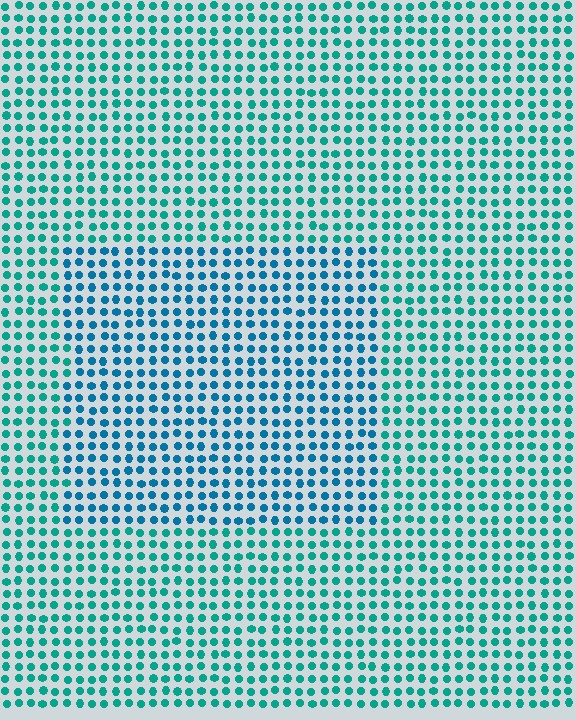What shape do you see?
I see a rectangle.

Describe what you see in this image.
The image is filled with small teal elements in a uniform arrangement. A rectangle-shaped region is visible where the elements are tinted to a slightly different hue, forming a subtle color boundary.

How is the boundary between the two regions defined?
The boundary is defined purely by a slight shift in hue (about 27 degrees). Spacing, size, and orientation are identical on both sides.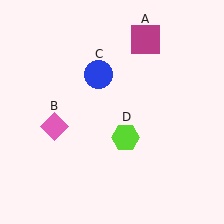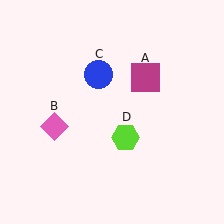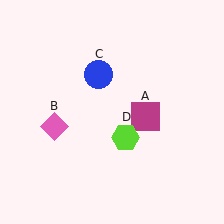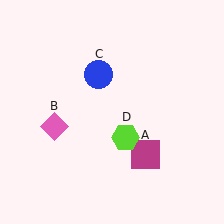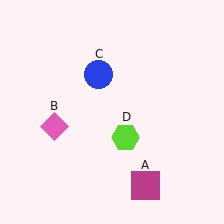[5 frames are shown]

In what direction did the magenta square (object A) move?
The magenta square (object A) moved down.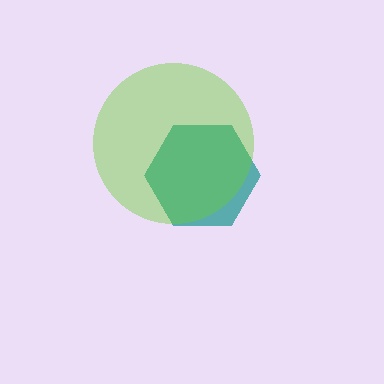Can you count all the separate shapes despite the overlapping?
Yes, there are 2 separate shapes.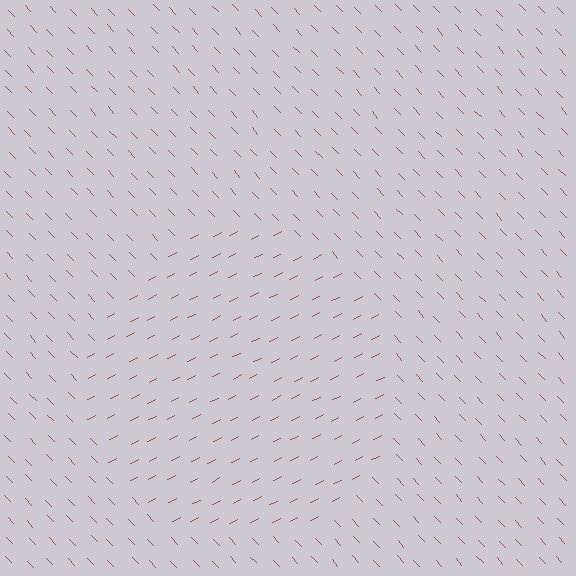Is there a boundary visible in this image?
Yes, there is a texture boundary formed by a change in line orientation.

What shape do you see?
I see a circle.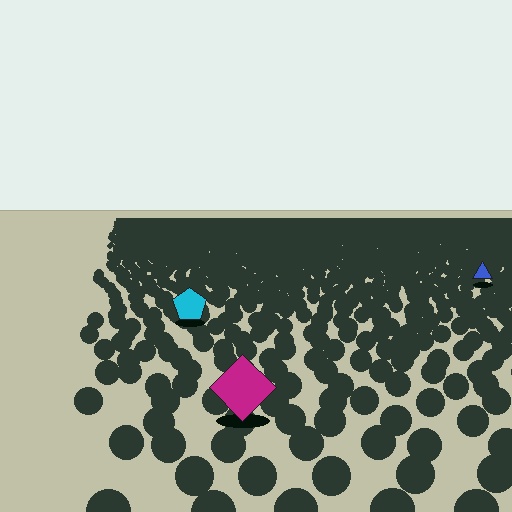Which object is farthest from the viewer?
The blue triangle is farthest from the viewer. It appears smaller and the ground texture around it is denser.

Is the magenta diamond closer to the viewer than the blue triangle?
Yes. The magenta diamond is closer — you can tell from the texture gradient: the ground texture is coarser near it.